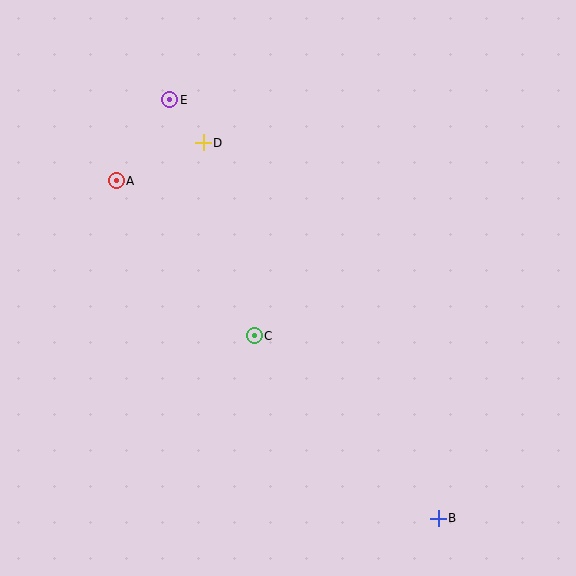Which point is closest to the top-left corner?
Point E is closest to the top-left corner.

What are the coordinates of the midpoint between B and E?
The midpoint between B and E is at (304, 309).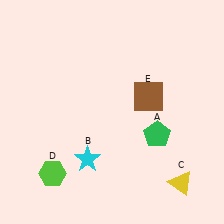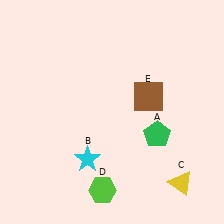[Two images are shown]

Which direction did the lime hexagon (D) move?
The lime hexagon (D) moved right.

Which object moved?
The lime hexagon (D) moved right.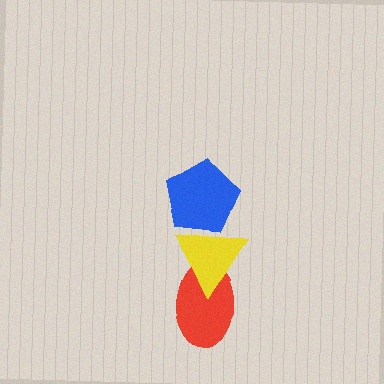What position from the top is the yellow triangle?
The yellow triangle is 2nd from the top.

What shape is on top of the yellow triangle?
The blue pentagon is on top of the yellow triangle.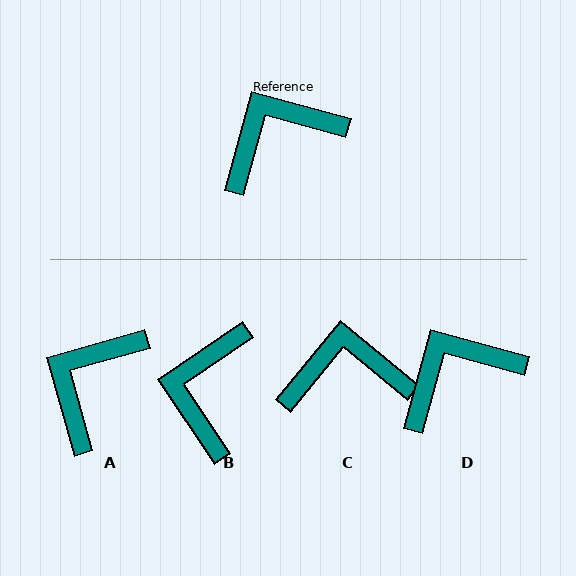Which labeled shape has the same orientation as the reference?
D.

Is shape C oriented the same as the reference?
No, it is off by about 24 degrees.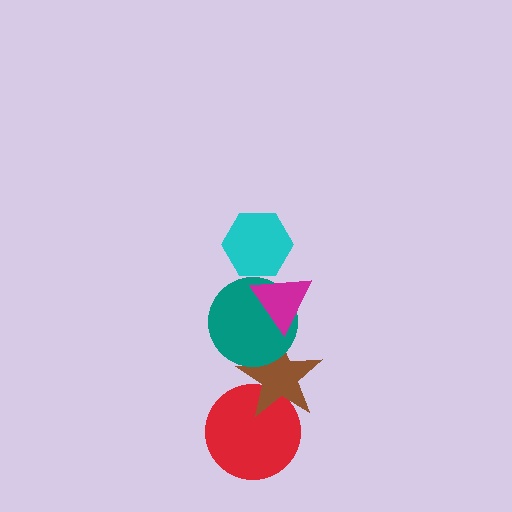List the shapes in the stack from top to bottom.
From top to bottom: the cyan hexagon, the magenta triangle, the teal circle, the brown star, the red circle.